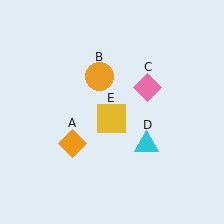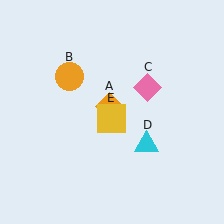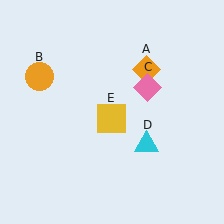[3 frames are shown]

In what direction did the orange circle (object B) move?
The orange circle (object B) moved left.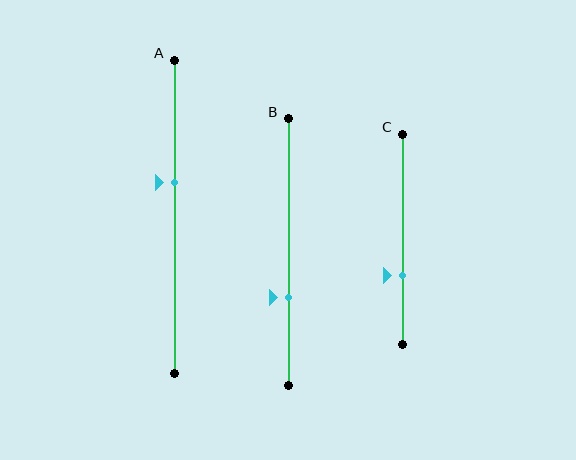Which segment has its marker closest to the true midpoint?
Segment A has its marker closest to the true midpoint.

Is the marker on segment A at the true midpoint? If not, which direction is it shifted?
No, the marker on segment A is shifted upward by about 11% of the segment length.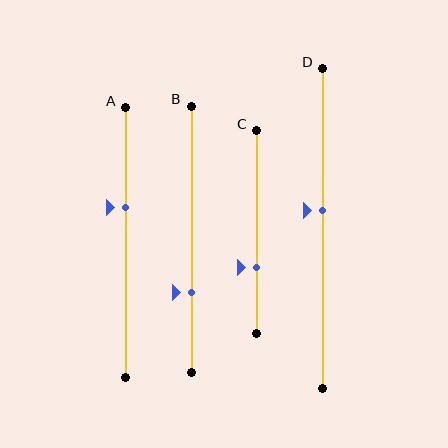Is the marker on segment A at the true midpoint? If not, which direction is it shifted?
No, the marker on segment A is shifted upward by about 13% of the segment length.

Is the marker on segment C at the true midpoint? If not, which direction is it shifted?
No, the marker on segment C is shifted downward by about 17% of the segment length.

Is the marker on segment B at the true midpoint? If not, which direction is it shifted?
No, the marker on segment B is shifted downward by about 20% of the segment length.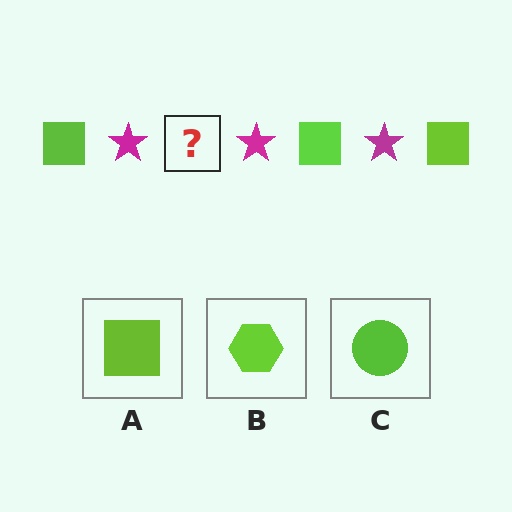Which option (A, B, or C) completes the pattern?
A.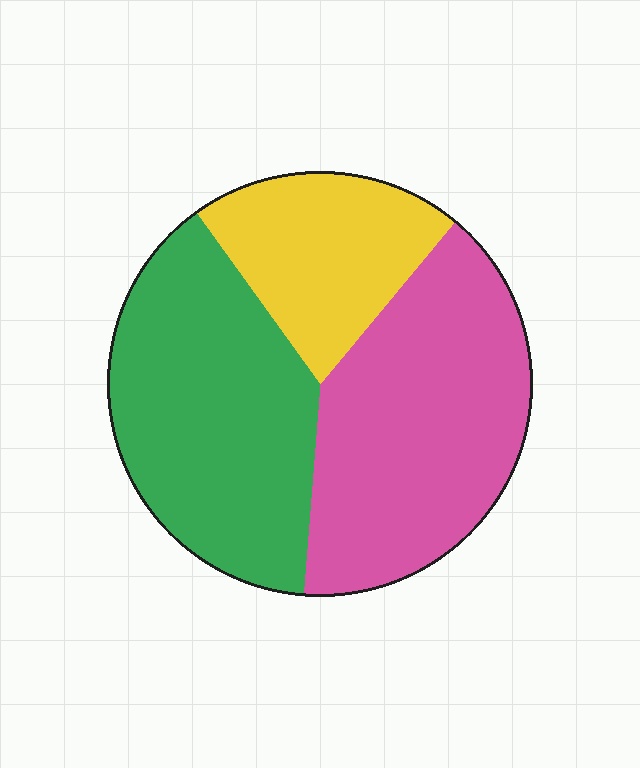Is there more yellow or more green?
Green.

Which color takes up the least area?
Yellow, at roughly 20%.